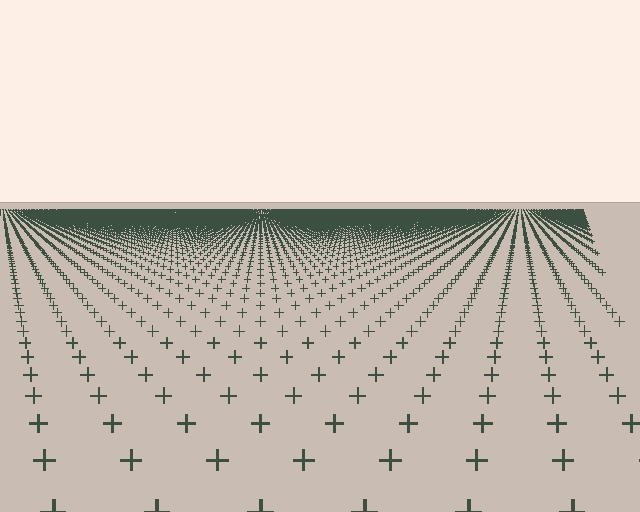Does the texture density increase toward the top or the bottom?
Density increases toward the top.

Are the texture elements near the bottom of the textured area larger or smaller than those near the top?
Larger. Near the bottom, elements are closer to the viewer and appear at a bigger on-screen size.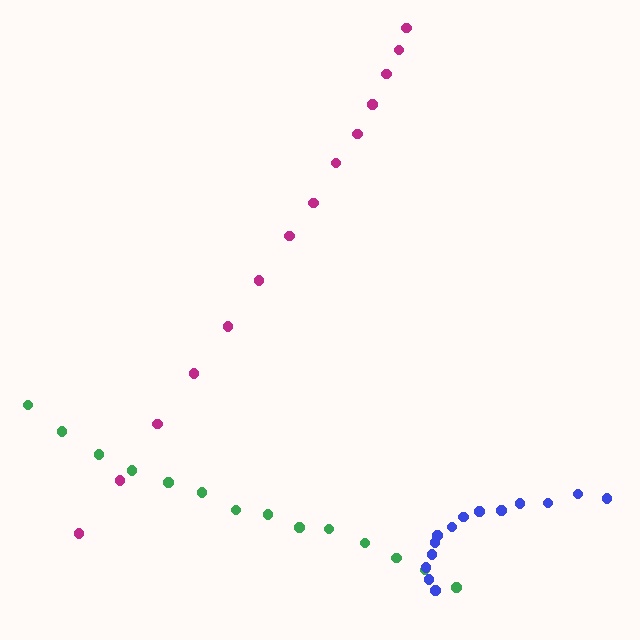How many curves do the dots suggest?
There are 3 distinct paths.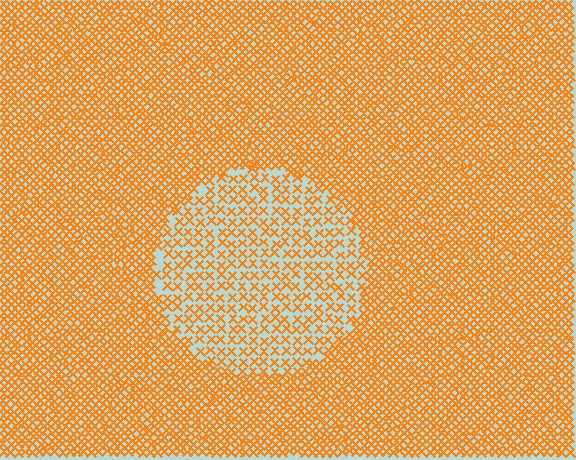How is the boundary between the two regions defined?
The boundary is defined by a change in element density (approximately 2.2x ratio). All elements are the same color, size, and shape.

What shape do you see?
I see a circle.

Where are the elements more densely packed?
The elements are more densely packed outside the circle boundary.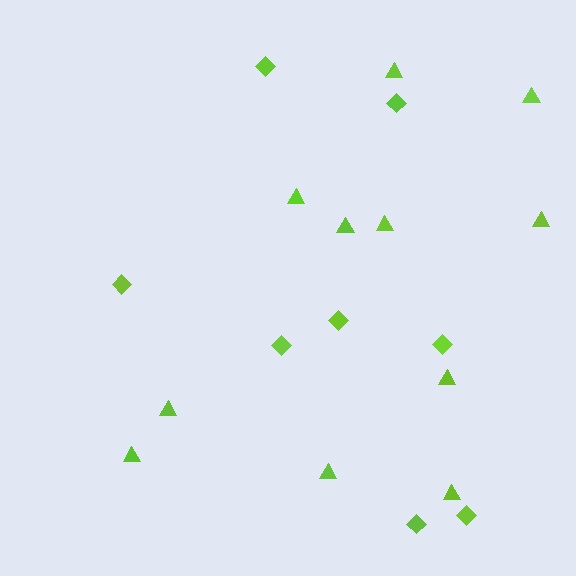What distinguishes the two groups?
There are 2 groups: one group of triangles (11) and one group of diamonds (8).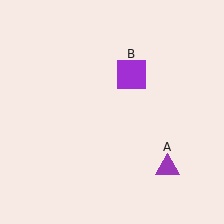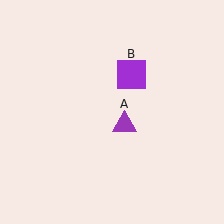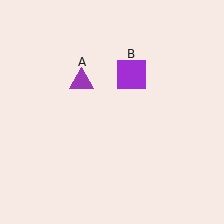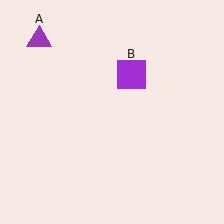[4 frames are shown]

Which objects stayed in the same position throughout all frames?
Purple square (object B) remained stationary.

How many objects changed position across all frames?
1 object changed position: purple triangle (object A).